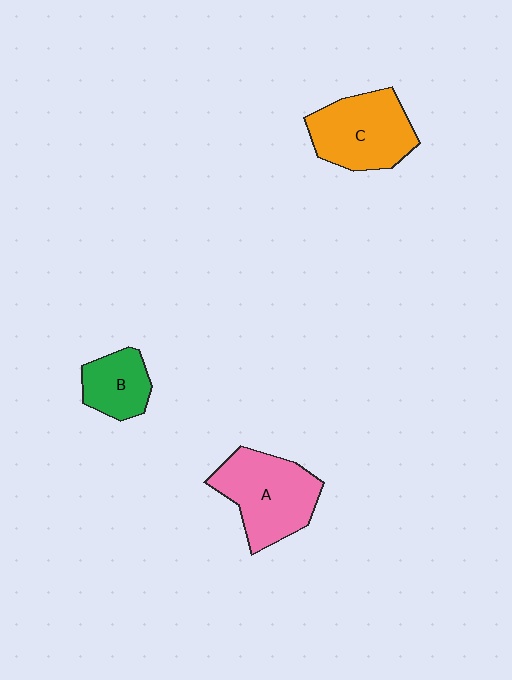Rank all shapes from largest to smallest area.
From largest to smallest: A (pink), C (orange), B (green).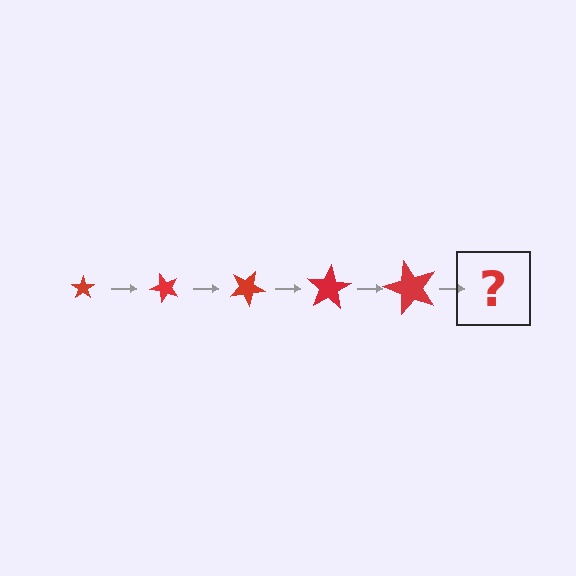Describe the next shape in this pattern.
It should be a star, larger than the previous one and rotated 250 degrees from the start.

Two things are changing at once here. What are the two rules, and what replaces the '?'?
The two rules are that the star grows larger each step and it rotates 50 degrees each step. The '?' should be a star, larger than the previous one and rotated 250 degrees from the start.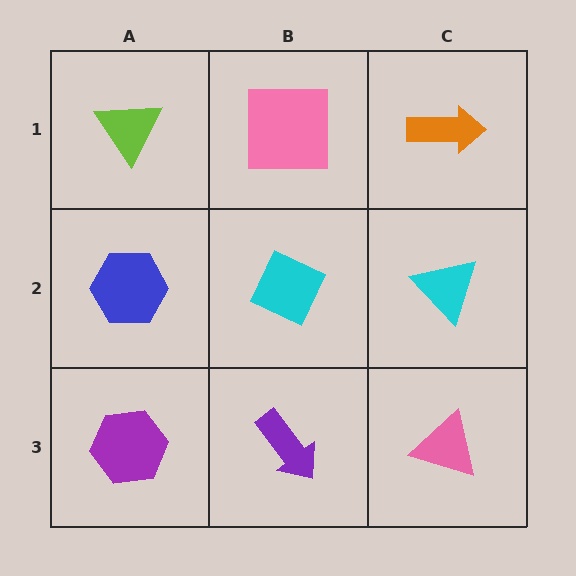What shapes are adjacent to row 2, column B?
A pink square (row 1, column B), a purple arrow (row 3, column B), a blue hexagon (row 2, column A), a cyan triangle (row 2, column C).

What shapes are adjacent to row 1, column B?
A cyan diamond (row 2, column B), a lime triangle (row 1, column A), an orange arrow (row 1, column C).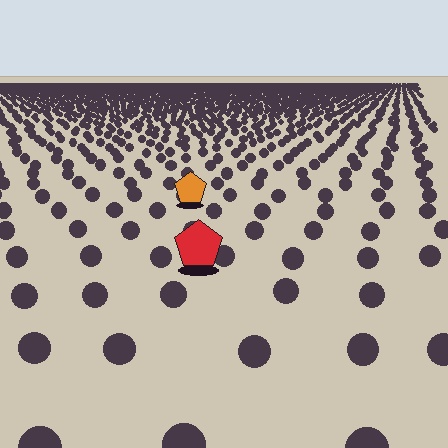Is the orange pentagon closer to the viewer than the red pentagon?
No. The red pentagon is closer — you can tell from the texture gradient: the ground texture is coarser near it.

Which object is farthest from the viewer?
The orange pentagon is farthest from the viewer. It appears smaller and the ground texture around it is denser.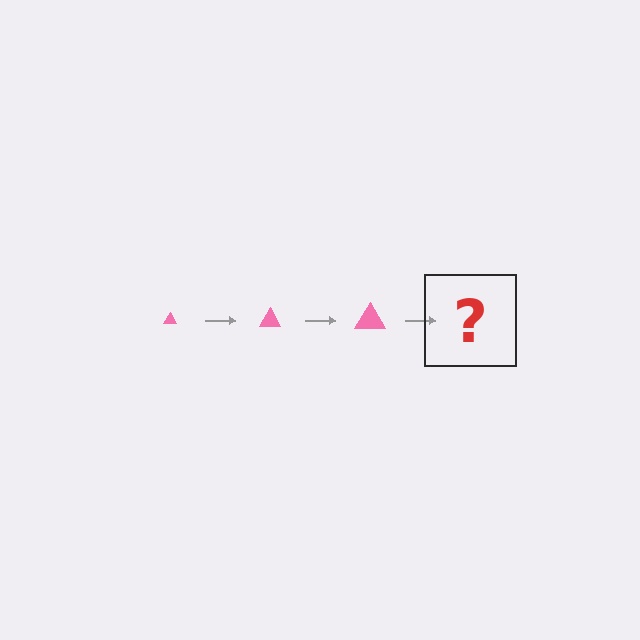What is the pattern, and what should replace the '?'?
The pattern is that the triangle gets progressively larger each step. The '?' should be a pink triangle, larger than the previous one.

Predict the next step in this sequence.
The next step is a pink triangle, larger than the previous one.